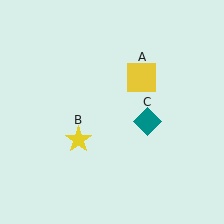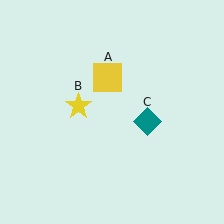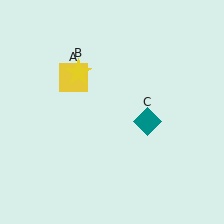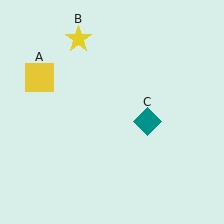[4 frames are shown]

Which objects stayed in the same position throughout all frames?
Teal diamond (object C) remained stationary.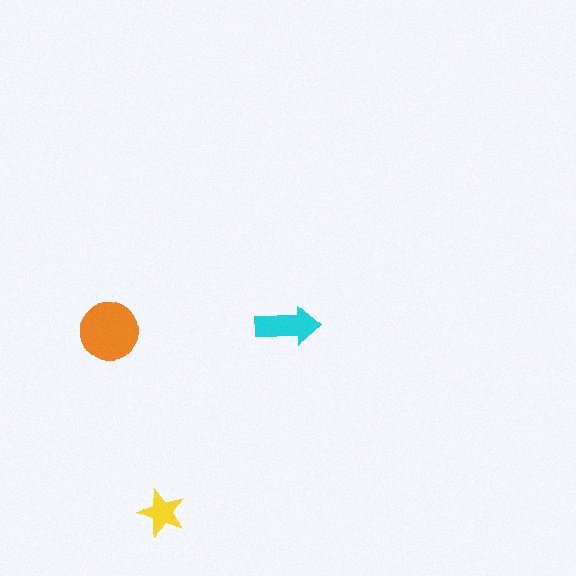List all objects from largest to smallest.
The orange circle, the cyan arrow, the yellow star.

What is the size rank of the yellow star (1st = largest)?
3rd.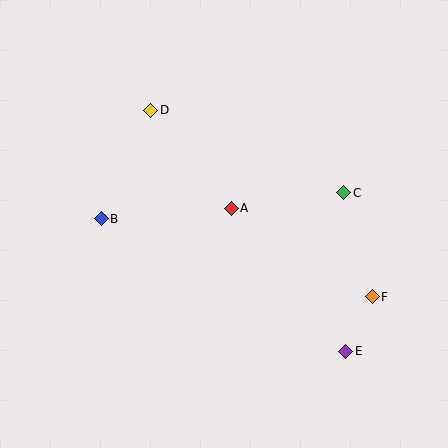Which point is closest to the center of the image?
Point A at (231, 208) is closest to the center.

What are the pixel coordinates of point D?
Point D is at (151, 110).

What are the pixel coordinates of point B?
Point B is at (101, 219).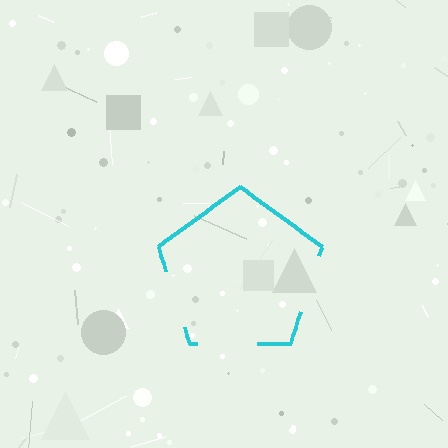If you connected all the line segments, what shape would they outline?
They would outline a pentagon.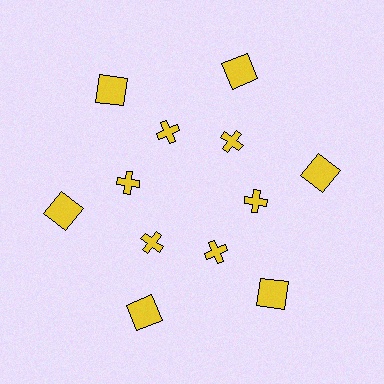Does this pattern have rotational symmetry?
Yes, this pattern has 6-fold rotational symmetry. It looks the same after rotating 60 degrees around the center.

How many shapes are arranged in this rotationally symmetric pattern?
There are 12 shapes, arranged in 6 groups of 2.